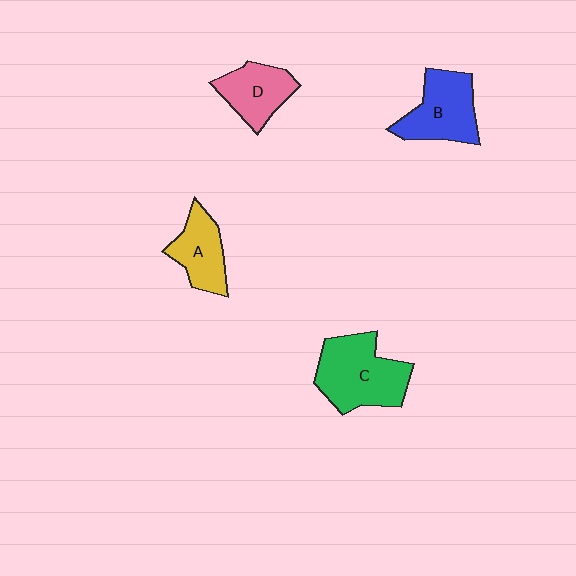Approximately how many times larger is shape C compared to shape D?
Approximately 1.6 times.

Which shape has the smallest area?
Shape A (yellow).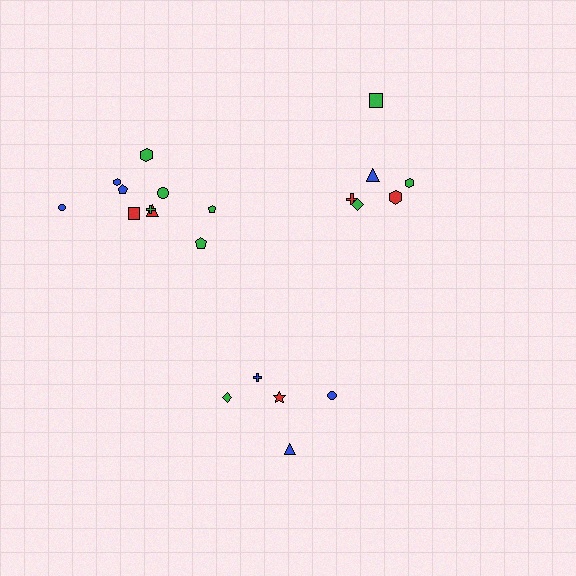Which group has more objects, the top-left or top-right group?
The top-left group.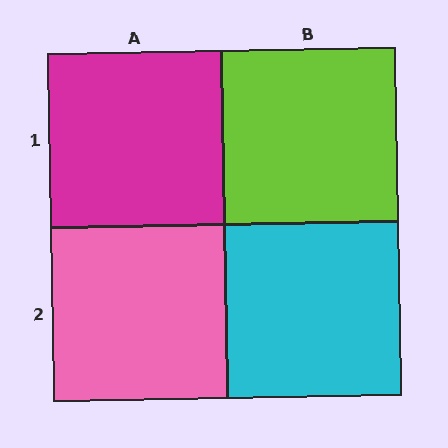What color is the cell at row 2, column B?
Cyan.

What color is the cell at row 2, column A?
Pink.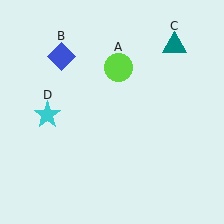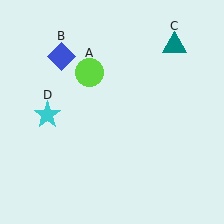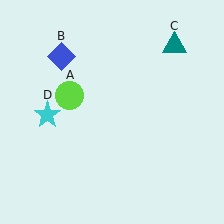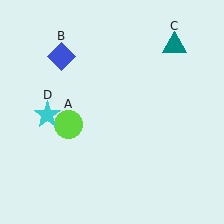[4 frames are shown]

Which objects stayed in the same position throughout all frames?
Blue diamond (object B) and teal triangle (object C) and cyan star (object D) remained stationary.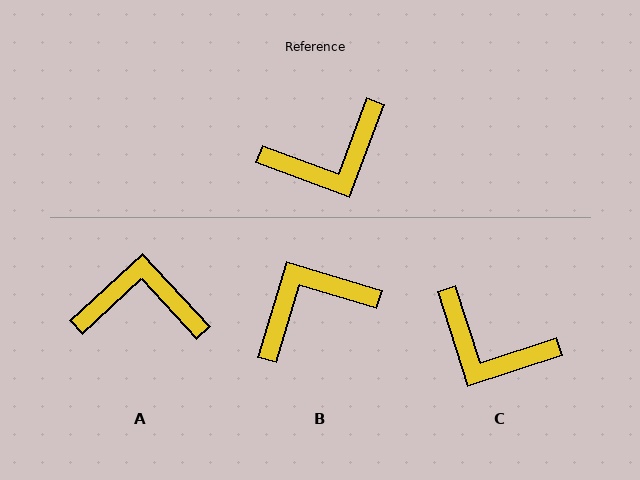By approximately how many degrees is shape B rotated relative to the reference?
Approximately 176 degrees clockwise.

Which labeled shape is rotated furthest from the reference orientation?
B, about 176 degrees away.